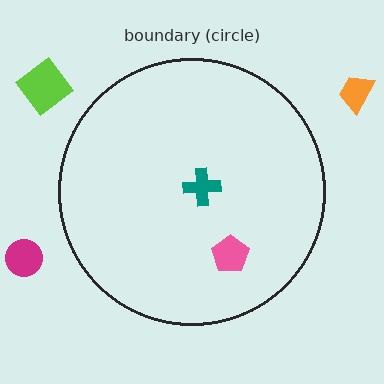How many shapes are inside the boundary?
2 inside, 3 outside.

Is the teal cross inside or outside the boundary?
Inside.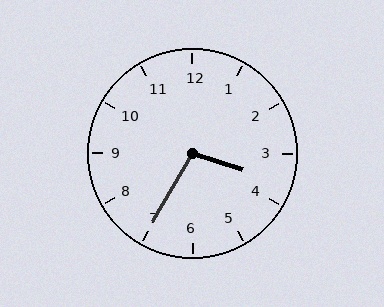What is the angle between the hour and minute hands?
Approximately 102 degrees.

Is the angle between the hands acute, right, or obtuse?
It is obtuse.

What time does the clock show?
3:35.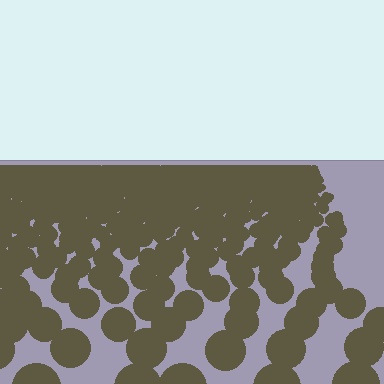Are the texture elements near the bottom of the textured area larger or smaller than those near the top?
Larger. Near the bottom, elements are closer to the viewer and appear at a bigger on-screen size.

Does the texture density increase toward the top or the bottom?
Density increases toward the top.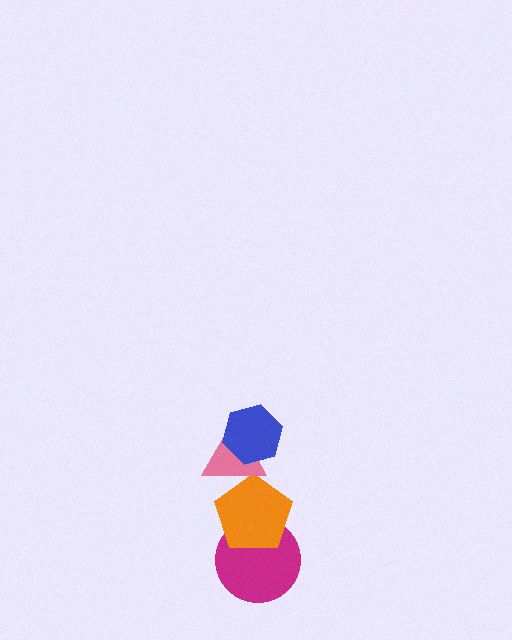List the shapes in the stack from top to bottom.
From top to bottom: the blue hexagon, the pink triangle, the orange pentagon, the magenta circle.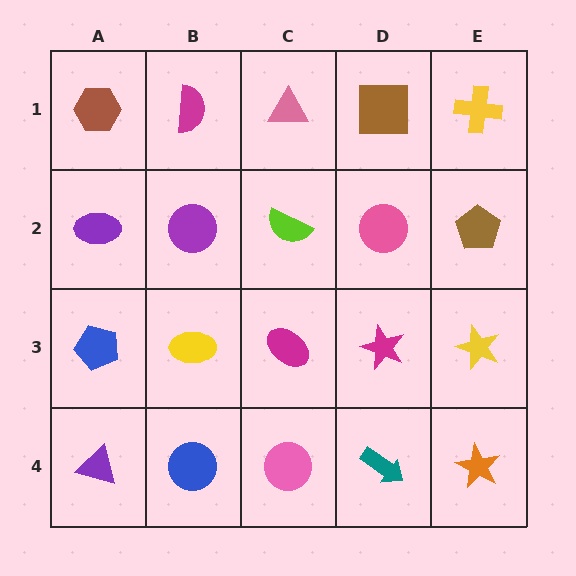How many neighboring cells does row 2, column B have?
4.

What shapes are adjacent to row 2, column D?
A brown square (row 1, column D), a magenta star (row 3, column D), a lime semicircle (row 2, column C), a brown pentagon (row 2, column E).